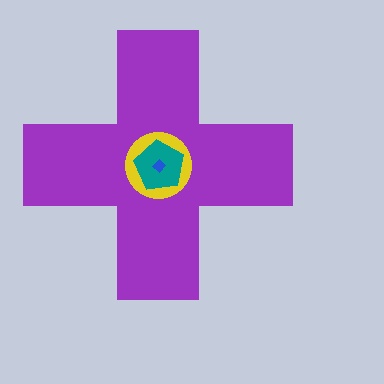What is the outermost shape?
The purple cross.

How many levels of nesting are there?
4.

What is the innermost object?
The blue diamond.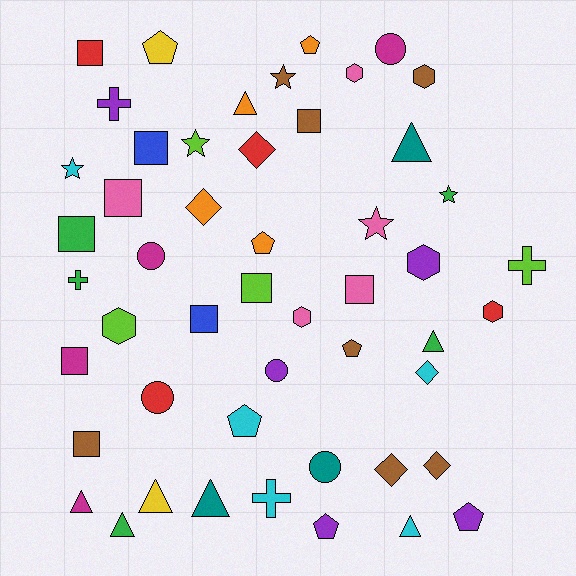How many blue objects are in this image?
There are 2 blue objects.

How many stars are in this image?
There are 5 stars.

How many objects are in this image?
There are 50 objects.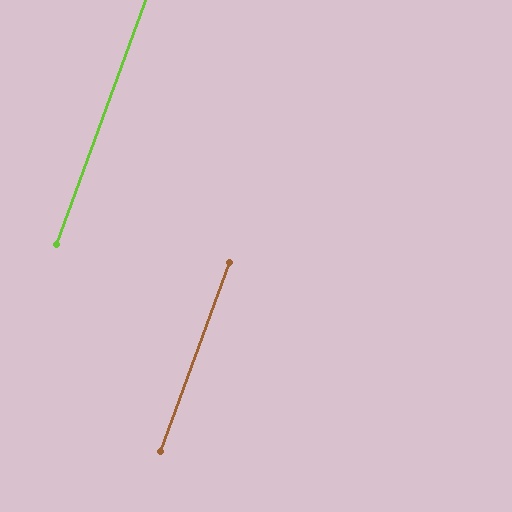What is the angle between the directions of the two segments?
Approximately 0 degrees.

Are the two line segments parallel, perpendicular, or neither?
Parallel — their directions differ by only 0.0°.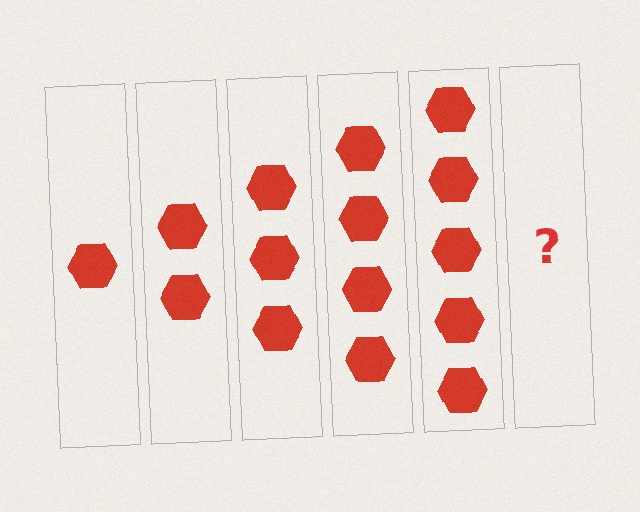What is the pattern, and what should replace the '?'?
The pattern is that each step adds one more hexagon. The '?' should be 6 hexagons.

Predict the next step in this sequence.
The next step is 6 hexagons.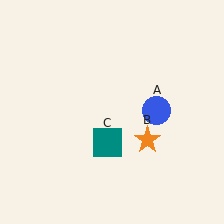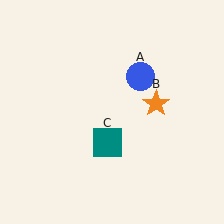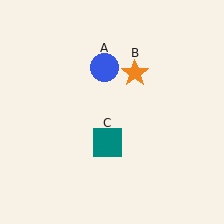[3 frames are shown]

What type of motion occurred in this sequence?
The blue circle (object A), orange star (object B) rotated counterclockwise around the center of the scene.